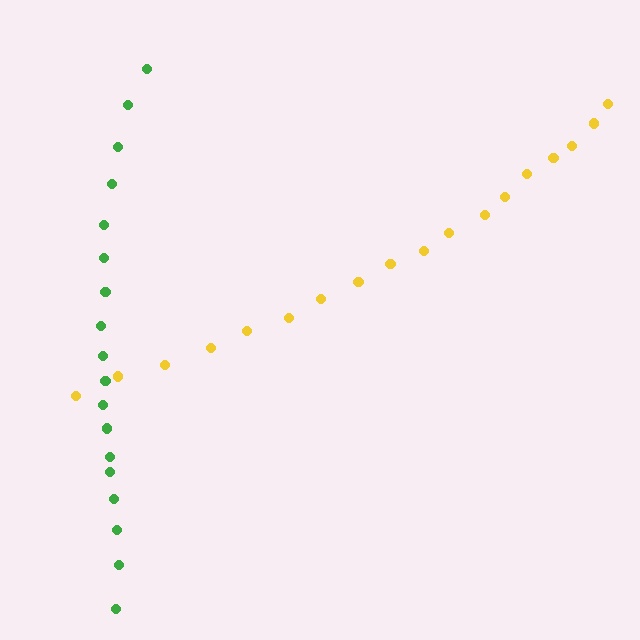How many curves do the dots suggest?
There are 2 distinct paths.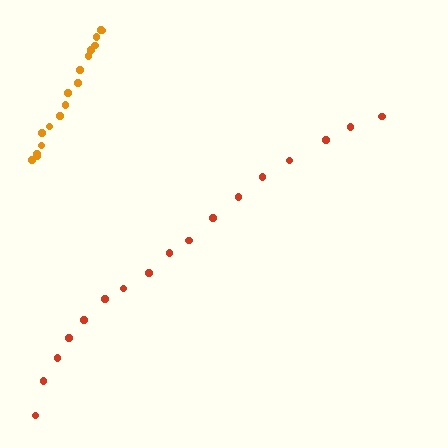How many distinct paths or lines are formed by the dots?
There are 2 distinct paths.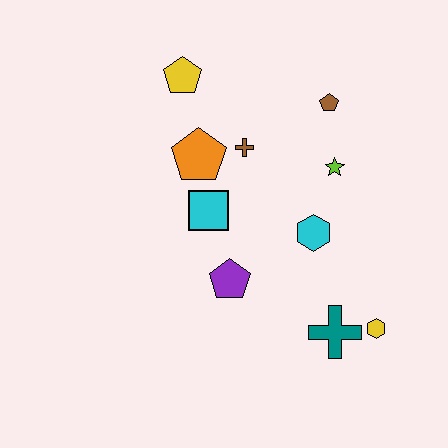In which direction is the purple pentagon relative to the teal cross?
The purple pentagon is to the left of the teal cross.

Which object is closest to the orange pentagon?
The brown cross is closest to the orange pentagon.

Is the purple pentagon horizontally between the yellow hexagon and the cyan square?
Yes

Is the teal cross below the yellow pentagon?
Yes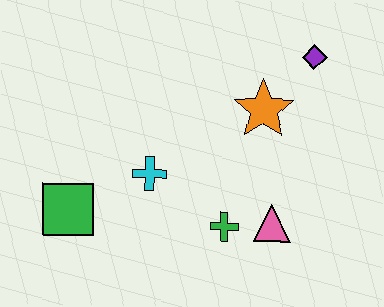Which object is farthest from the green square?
The purple diamond is farthest from the green square.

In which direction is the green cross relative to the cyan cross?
The green cross is to the right of the cyan cross.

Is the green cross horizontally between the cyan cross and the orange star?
Yes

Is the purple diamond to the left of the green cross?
No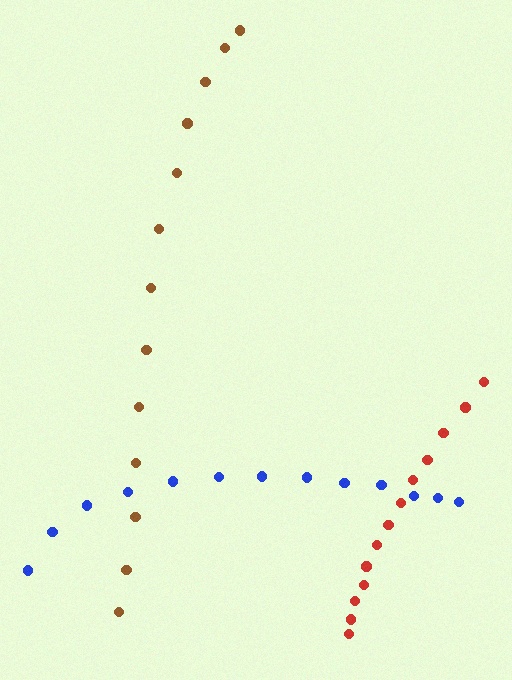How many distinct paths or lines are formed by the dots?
There are 3 distinct paths.